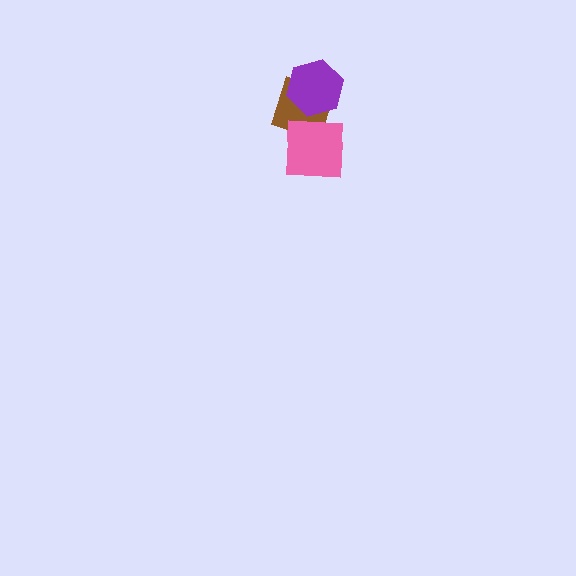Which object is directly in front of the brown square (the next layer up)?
The purple hexagon is directly in front of the brown square.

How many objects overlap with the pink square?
1 object overlaps with the pink square.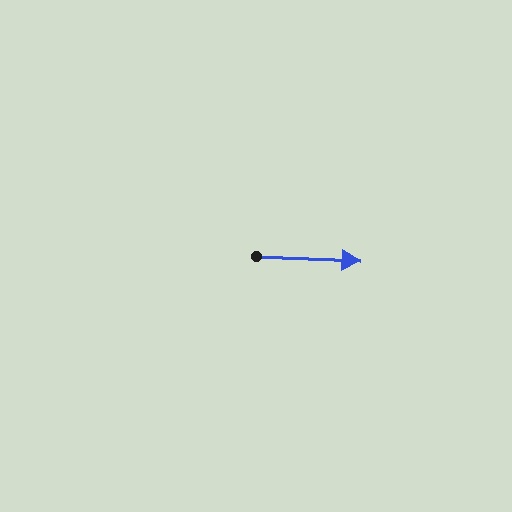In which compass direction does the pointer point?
East.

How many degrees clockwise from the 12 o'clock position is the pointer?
Approximately 92 degrees.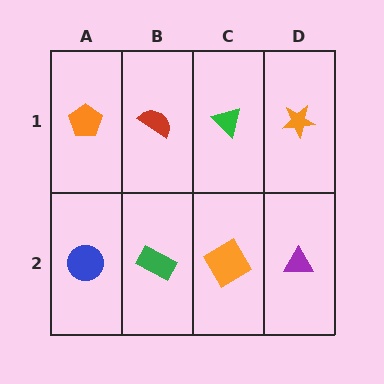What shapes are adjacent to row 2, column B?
A red semicircle (row 1, column B), a blue circle (row 2, column A), an orange diamond (row 2, column C).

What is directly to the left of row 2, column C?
A green rectangle.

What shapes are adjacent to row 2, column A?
An orange pentagon (row 1, column A), a green rectangle (row 2, column B).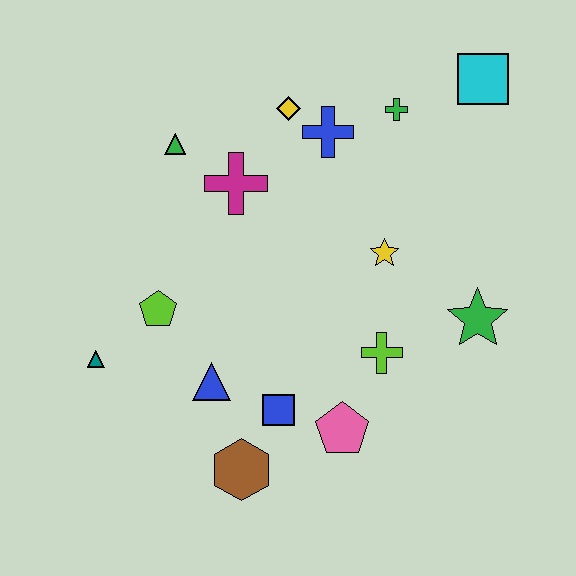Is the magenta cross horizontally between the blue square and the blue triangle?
Yes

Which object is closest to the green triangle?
The magenta cross is closest to the green triangle.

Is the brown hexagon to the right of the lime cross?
No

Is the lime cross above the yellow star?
No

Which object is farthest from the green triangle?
The green star is farthest from the green triangle.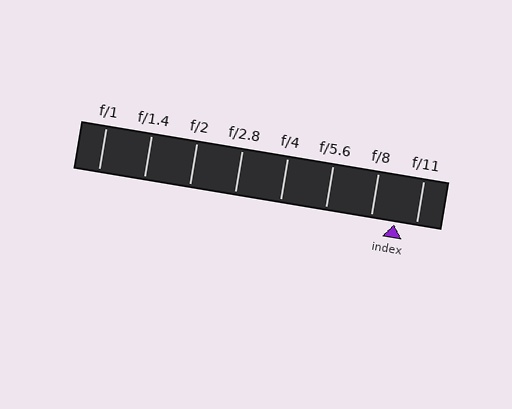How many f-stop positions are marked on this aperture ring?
There are 8 f-stop positions marked.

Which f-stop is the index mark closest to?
The index mark is closest to f/11.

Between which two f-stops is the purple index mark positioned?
The index mark is between f/8 and f/11.